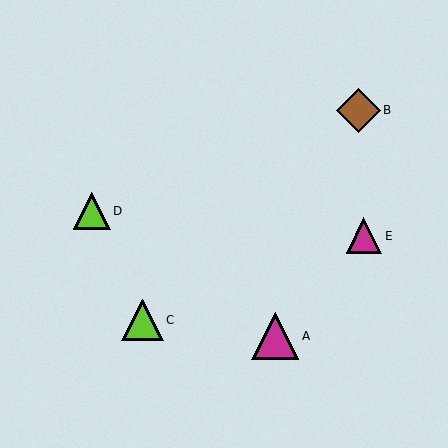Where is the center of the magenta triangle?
The center of the magenta triangle is at (275, 336).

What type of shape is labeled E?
Shape E is a magenta triangle.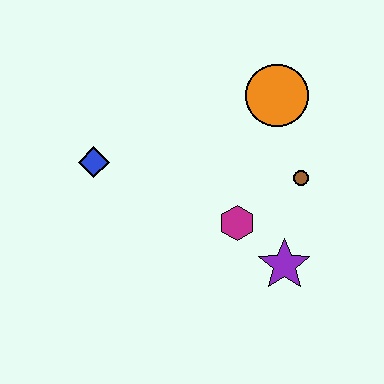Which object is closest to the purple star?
The magenta hexagon is closest to the purple star.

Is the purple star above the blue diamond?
No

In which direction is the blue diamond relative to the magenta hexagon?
The blue diamond is to the left of the magenta hexagon.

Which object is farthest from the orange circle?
The blue diamond is farthest from the orange circle.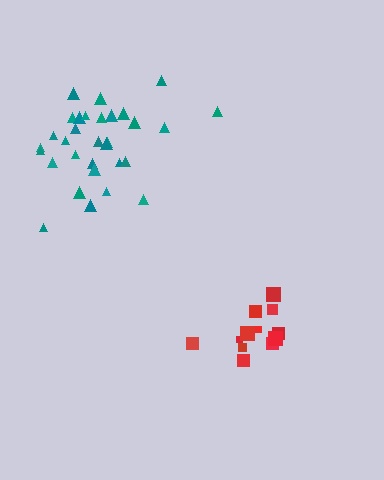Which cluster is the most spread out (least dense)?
Teal.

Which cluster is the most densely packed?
Red.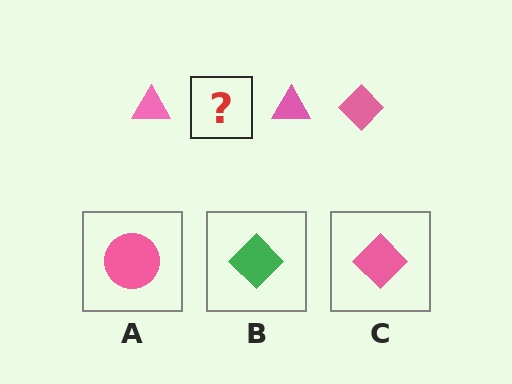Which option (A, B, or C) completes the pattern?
C.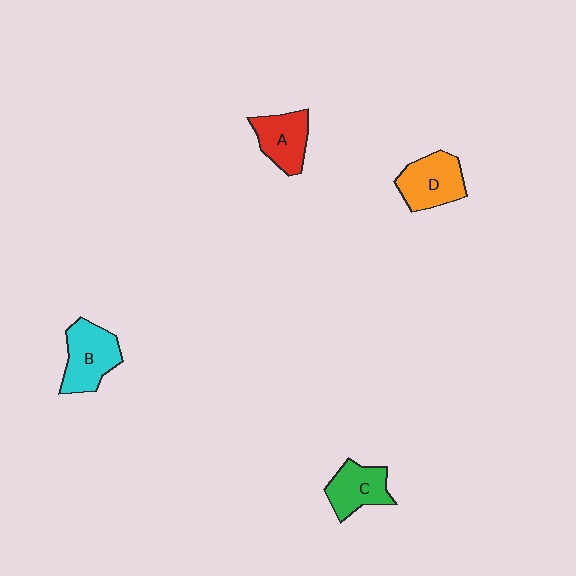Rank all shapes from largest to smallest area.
From largest to smallest: B (cyan), D (orange), A (red), C (green).